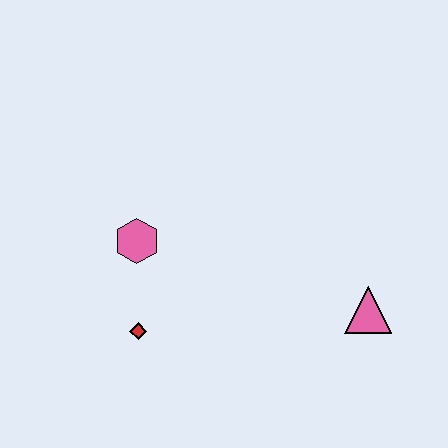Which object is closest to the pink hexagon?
The red diamond is closest to the pink hexagon.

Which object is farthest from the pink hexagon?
The pink triangle is farthest from the pink hexagon.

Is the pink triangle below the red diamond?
No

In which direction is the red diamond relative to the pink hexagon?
The red diamond is below the pink hexagon.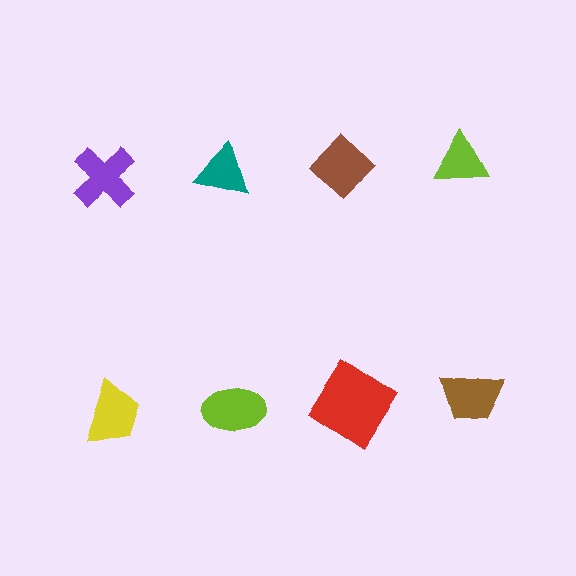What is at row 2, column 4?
A brown trapezoid.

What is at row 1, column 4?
A lime triangle.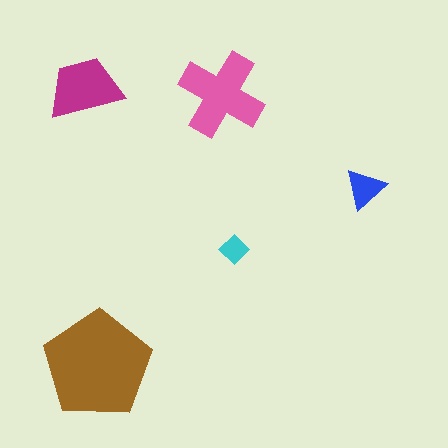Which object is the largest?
The brown pentagon.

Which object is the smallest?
The cyan diamond.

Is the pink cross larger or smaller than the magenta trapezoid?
Larger.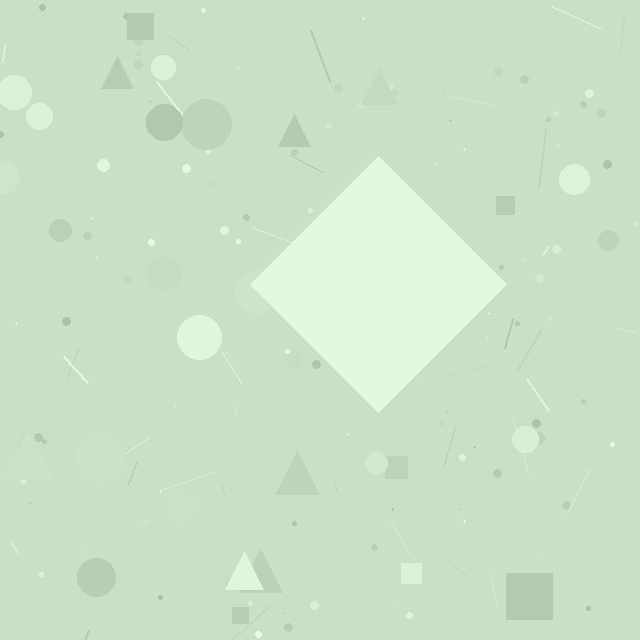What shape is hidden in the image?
A diamond is hidden in the image.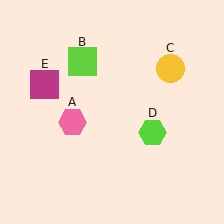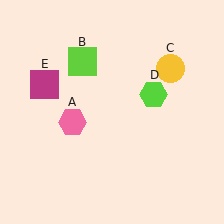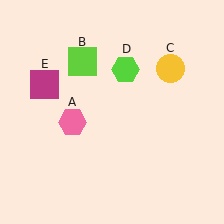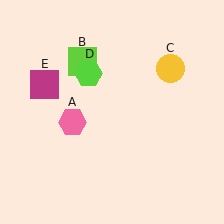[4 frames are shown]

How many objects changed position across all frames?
1 object changed position: lime hexagon (object D).